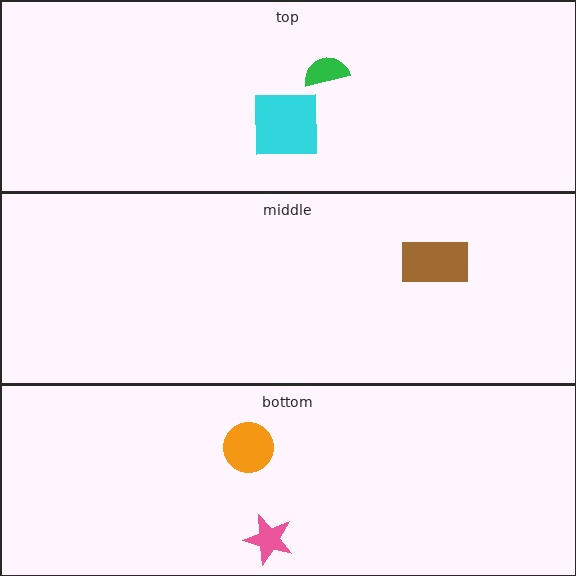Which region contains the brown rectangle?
The middle region.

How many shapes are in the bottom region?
2.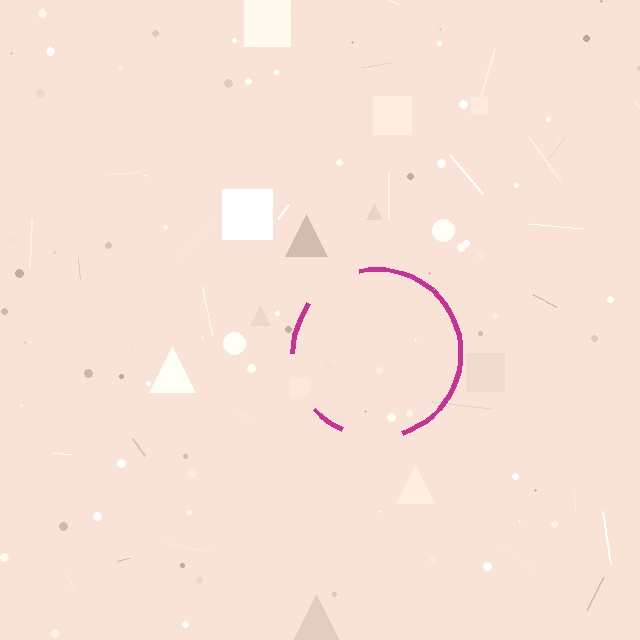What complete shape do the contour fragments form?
The contour fragments form a circle.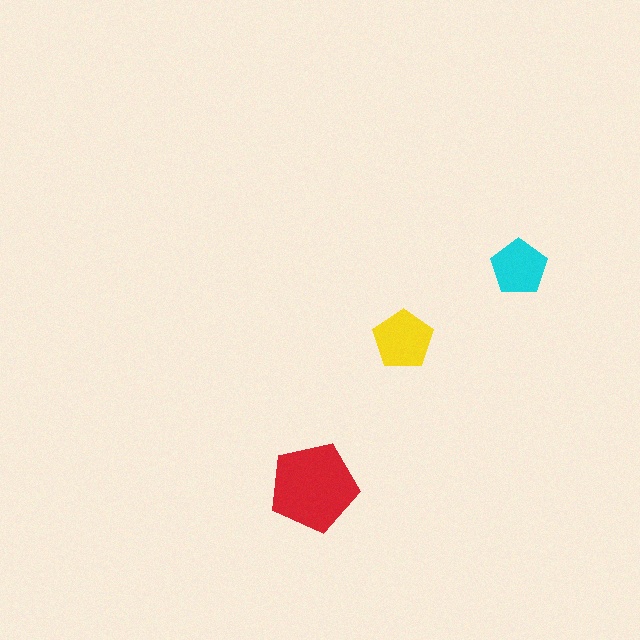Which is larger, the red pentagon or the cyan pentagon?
The red one.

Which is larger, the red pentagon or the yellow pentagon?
The red one.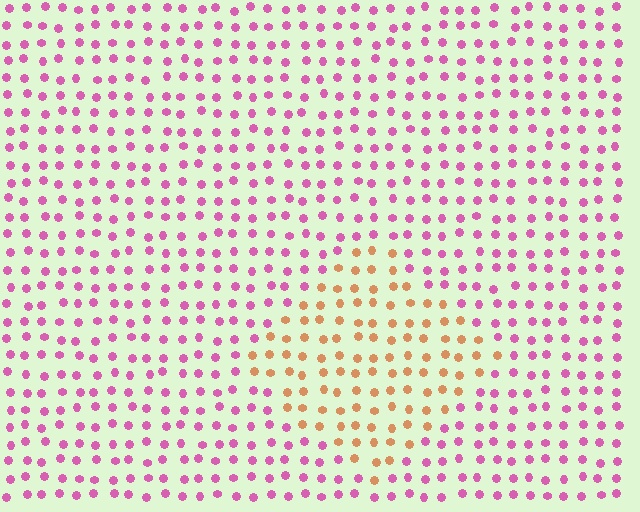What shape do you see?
I see a diamond.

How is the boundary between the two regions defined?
The boundary is defined purely by a slight shift in hue (about 65 degrees). Spacing, size, and orientation are identical on both sides.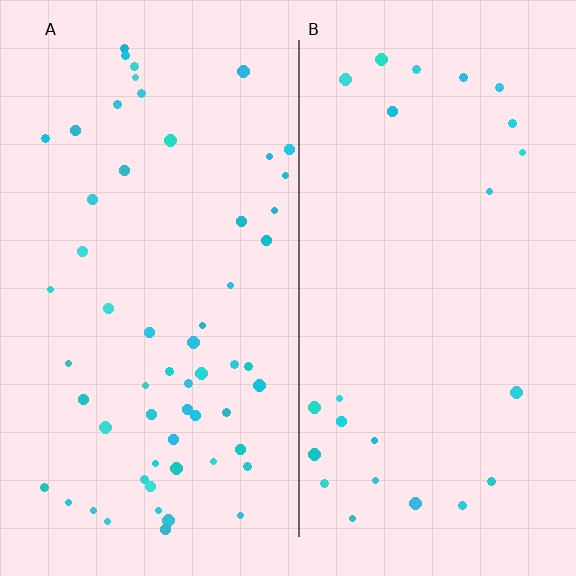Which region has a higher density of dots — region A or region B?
A (the left).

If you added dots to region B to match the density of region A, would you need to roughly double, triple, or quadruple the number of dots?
Approximately double.